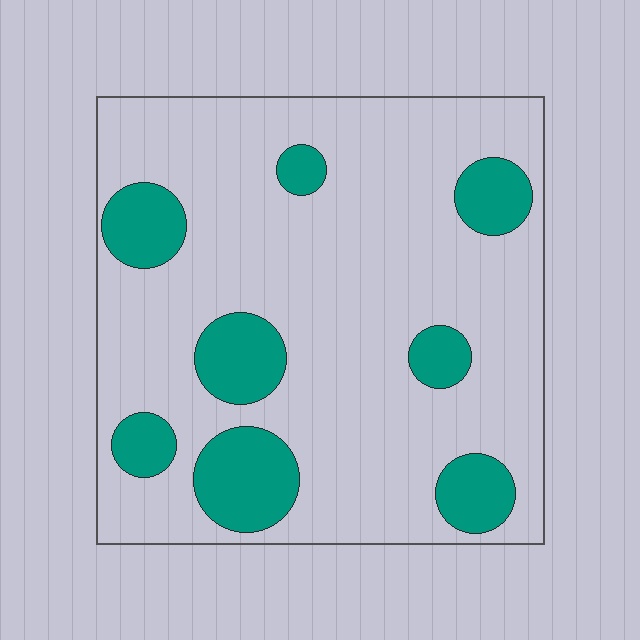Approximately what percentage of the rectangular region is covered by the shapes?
Approximately 20%.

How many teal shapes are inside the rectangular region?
8.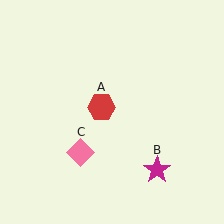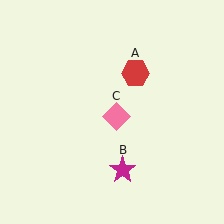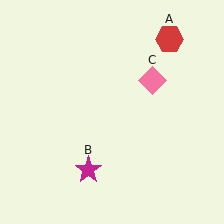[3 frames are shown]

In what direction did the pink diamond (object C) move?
The pink diamond (object C) moved up and to the right.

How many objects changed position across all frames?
3 objects changed position: red hexagon (object A), magenta star (object B), pink diamond (object C).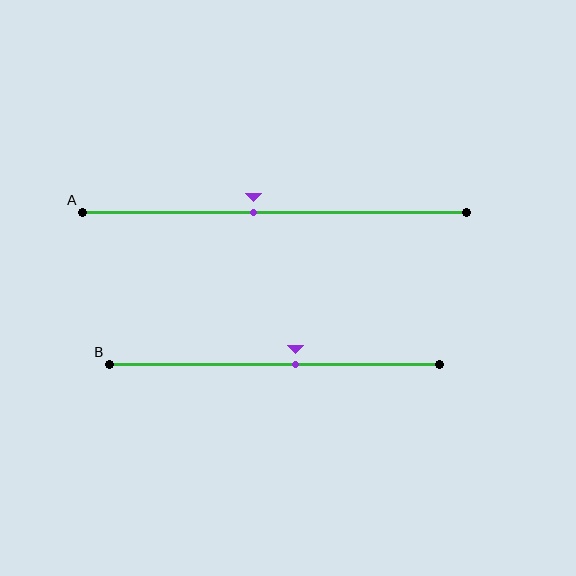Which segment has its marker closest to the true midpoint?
Segment A has its marker closest to the true midpoint.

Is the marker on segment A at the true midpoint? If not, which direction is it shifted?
No, the marker on segment A is shifted to the left by about 6% of the segment length.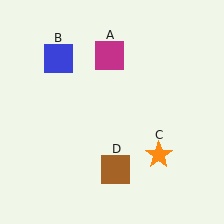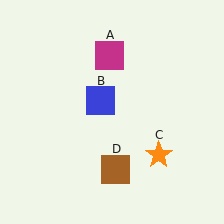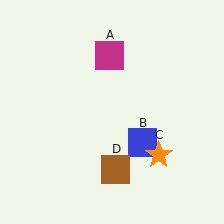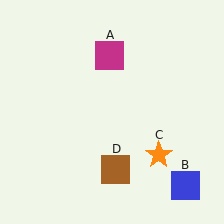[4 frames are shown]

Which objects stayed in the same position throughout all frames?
Magenta square (object A) and orange star (object C) and brown square (object D) remained stationary.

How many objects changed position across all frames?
1 object changed position: blue square (object B).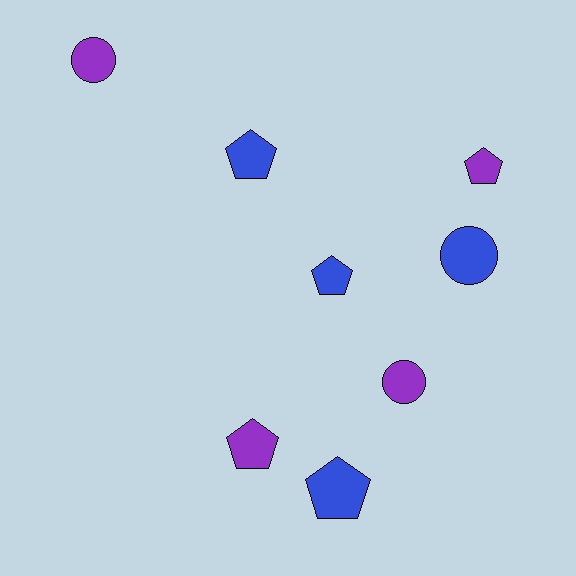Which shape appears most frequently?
Pentagon, with 5 objects.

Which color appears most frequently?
Blue, with 4 objects.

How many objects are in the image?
There are 8 objects.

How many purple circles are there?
There are 2 purple circles.